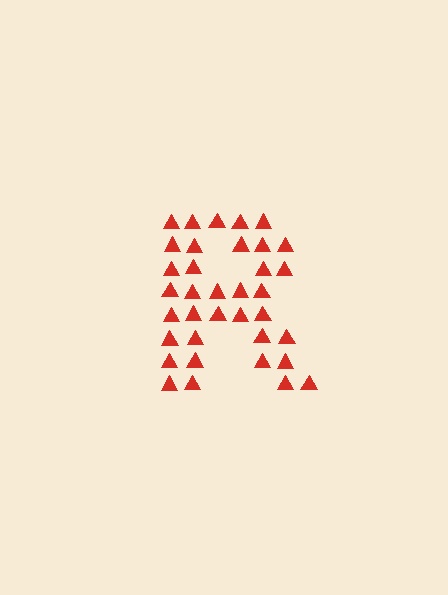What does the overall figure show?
The overall figure shows the letter R.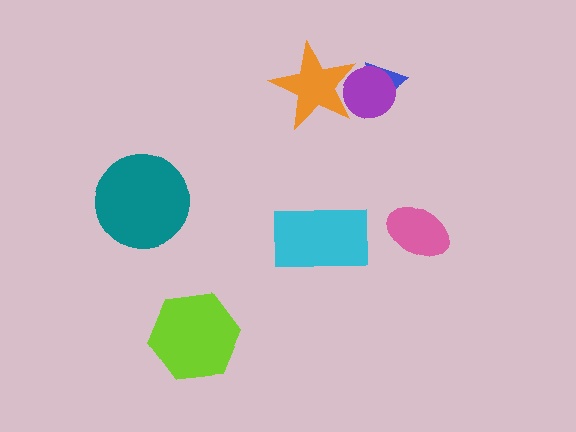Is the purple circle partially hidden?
Yes, it is partially covered by another shape.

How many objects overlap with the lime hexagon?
0 objects overlap with the lime hexagon.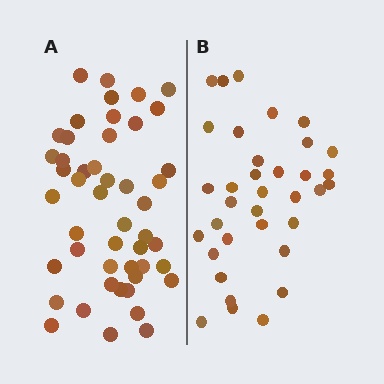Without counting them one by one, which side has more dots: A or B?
Region A (the left region) has more dots.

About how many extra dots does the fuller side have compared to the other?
Region A has approximately 15 more dots than region B.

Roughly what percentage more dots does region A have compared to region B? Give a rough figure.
About 35% more.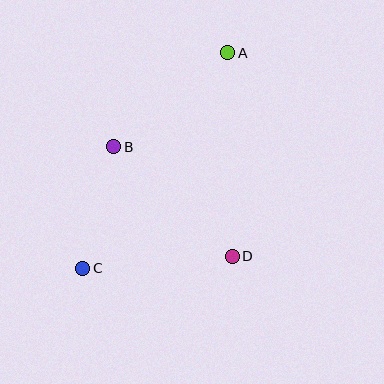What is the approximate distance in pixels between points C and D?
The distance between C and D is approximately 150 pixels.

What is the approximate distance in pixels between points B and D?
The distance between B and D is approximately 161 pixels.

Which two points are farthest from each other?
Points A and C are farthest from each other.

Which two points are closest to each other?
Points B and C are closest to each other.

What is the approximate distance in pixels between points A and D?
The distance between A and D is approximately 203 pixels.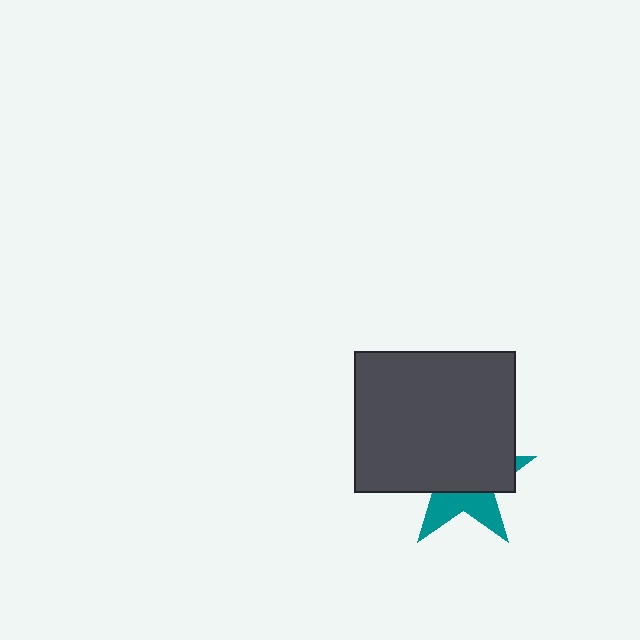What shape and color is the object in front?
The object in front is a dark gray rectangle.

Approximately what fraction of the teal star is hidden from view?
Roughly 65% of the teal star is hidden behind the dark gray rectangle.